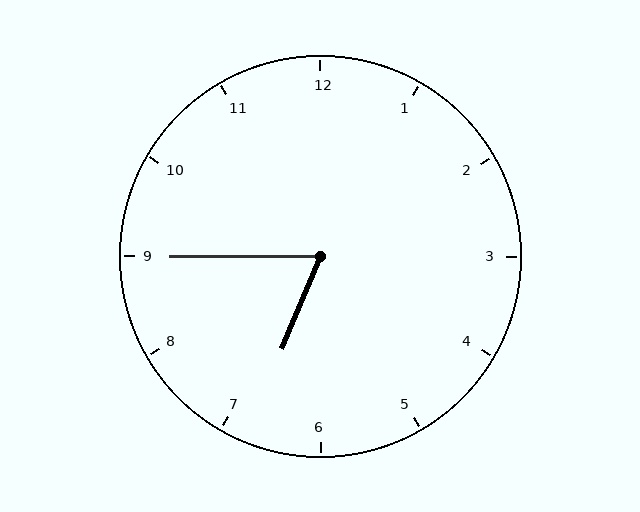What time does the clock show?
6:45.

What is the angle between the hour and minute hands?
Approximately 68 degrees.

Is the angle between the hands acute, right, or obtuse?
It is acute.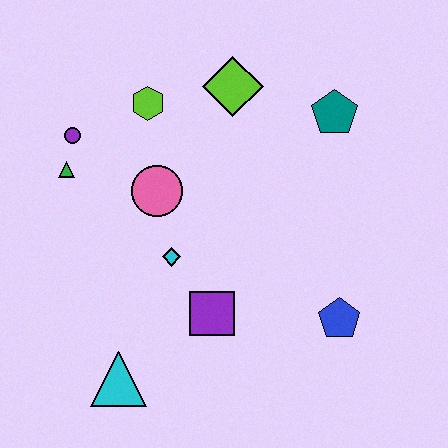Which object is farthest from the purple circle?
The blue pentagon is farthest from the purple circle.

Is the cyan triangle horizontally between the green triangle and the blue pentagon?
Yes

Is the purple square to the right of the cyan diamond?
Yes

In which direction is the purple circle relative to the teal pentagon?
The purple circle is to the left of the teal pentagon.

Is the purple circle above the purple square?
Yes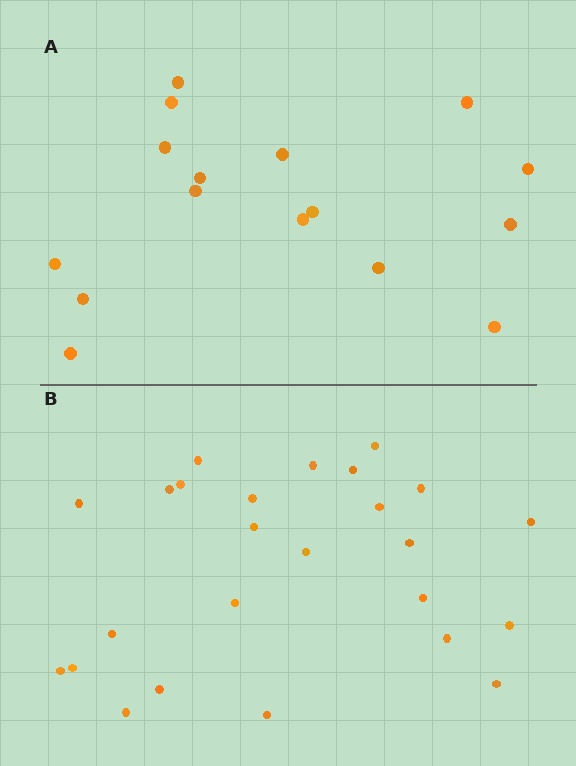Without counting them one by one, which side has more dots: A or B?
Region B (the bottom region) has more dots.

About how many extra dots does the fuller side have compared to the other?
Region B has roughly 8 or so more dots than region A.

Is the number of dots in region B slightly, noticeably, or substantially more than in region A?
Region B has substantially more. The ratio is roughly 1.6 to 1.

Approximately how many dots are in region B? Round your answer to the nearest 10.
About 20 dots. (The exact count is 25, which rounds to 20.)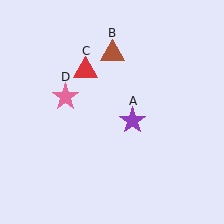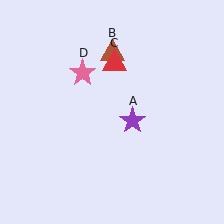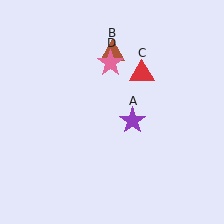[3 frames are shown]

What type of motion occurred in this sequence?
The red triangle (object C), pink star (object D) rotated clockwise around the center of the scene.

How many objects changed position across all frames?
2 objects changed position: red triangle (object C), pink star (object D).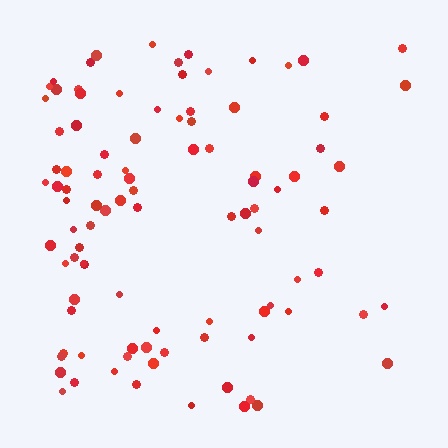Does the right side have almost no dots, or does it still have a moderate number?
Still a moderate number, just noticeably fewer than the left.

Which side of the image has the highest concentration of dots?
The left.